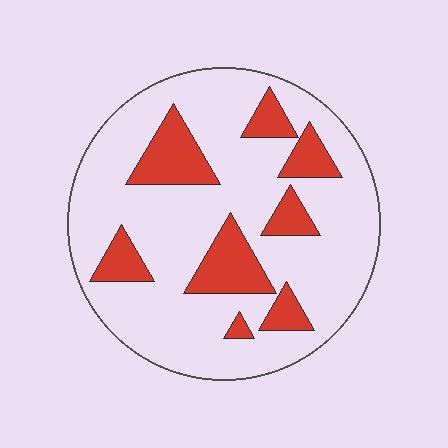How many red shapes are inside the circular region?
8.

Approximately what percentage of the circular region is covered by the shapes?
Approximately 20%.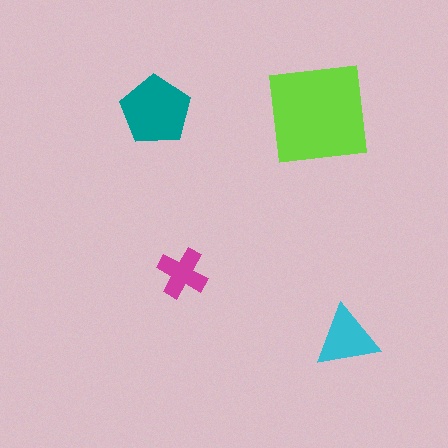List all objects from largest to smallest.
The lime square, the teal pentagon, the cyan triangle, the magenta cross.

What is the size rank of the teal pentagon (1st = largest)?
2nd.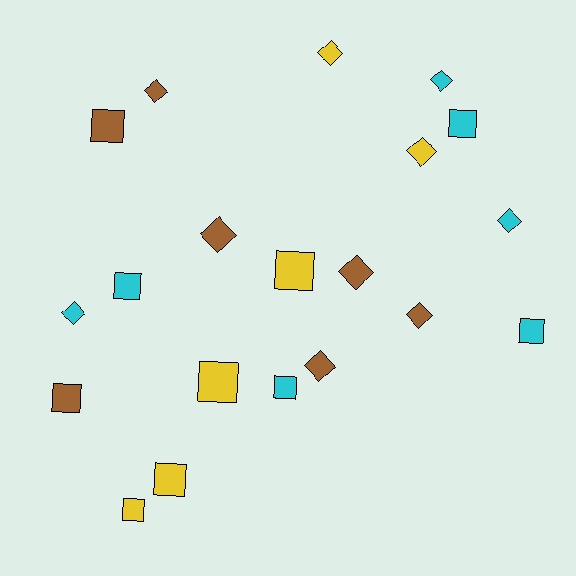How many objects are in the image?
There are 20 objects.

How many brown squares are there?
There are 2 brown squares.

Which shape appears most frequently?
Diamond, with 10 objects.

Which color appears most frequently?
Cyan, with 7 objects.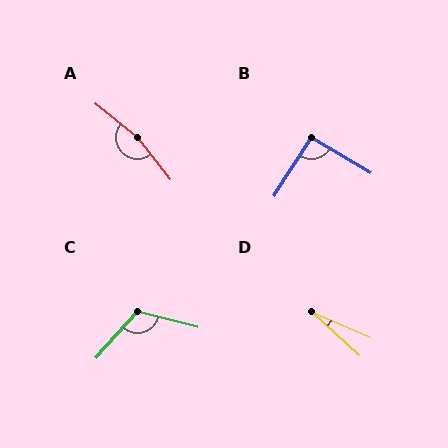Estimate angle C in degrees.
Approximately 117 degrees.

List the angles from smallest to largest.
D (19°), B (92°), C (117°), A (167°).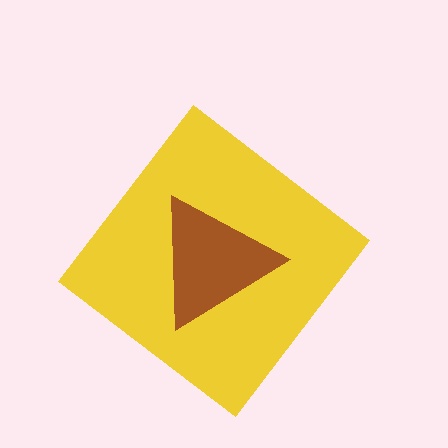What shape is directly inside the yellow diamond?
The brown triangle.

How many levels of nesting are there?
2.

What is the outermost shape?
The yellow diamond.